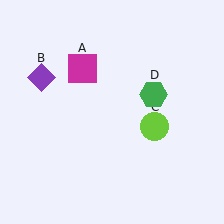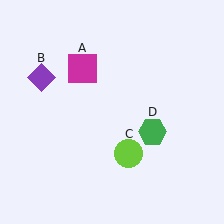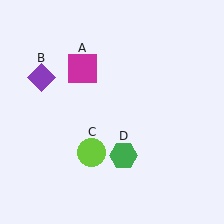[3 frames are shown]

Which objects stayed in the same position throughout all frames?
Magenta square (object A) and purple diamond (object B) remained stationary.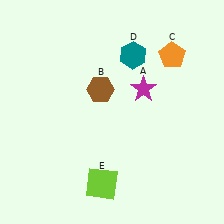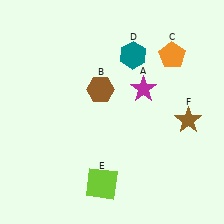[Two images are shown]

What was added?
A brown star (F) was added in Image 2.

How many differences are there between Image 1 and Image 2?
There is 1 difference between the two images.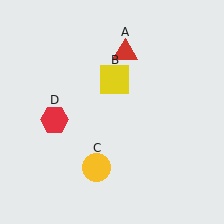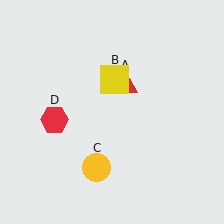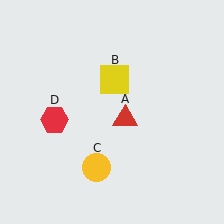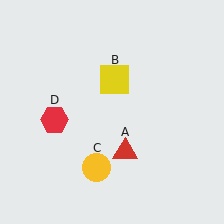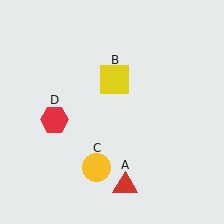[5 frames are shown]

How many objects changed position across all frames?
1 object changed position: red triangle (object A).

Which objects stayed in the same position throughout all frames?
Yellow square (object B) and yellow circle (object C) and red hexagon (object D) remained stationary.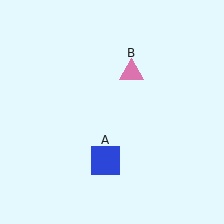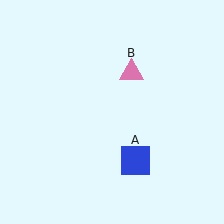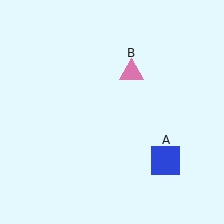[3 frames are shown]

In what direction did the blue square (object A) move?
The blue square (object A) moved right.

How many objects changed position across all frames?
1 object changed position: blue square (object A).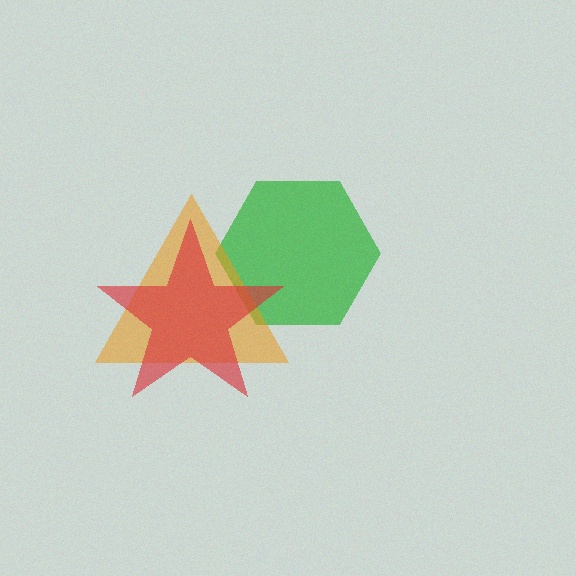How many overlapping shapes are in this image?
There are 3 overlapping shapes in the image.